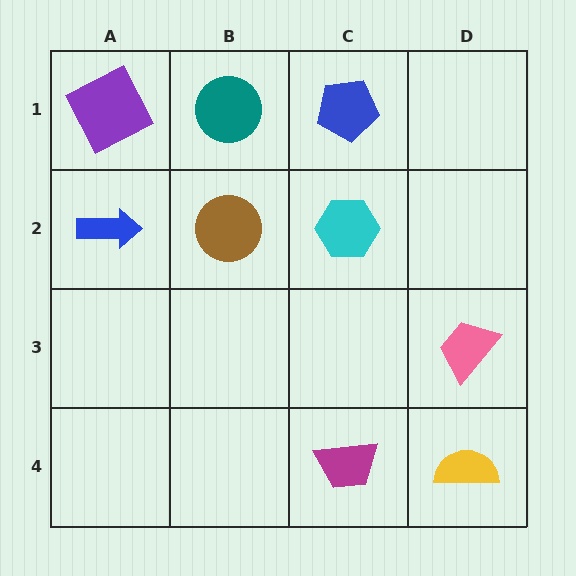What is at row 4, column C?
A magenta trapezoid.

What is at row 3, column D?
A pink trapezoid.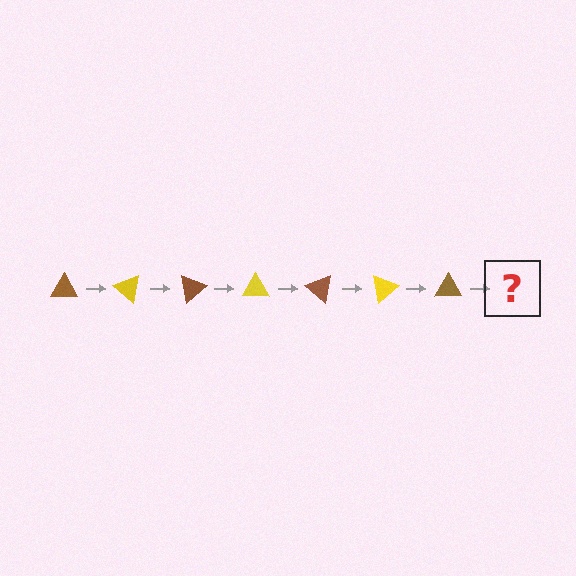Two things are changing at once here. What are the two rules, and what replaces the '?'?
The two rules are that it rotates 40 degrees each step and the color cycles through brown and yellow. The '?' should be a yellow triangle, rotated 280 degrees from the start.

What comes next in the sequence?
The next element should be a yellow triangle, rotated 280 degrees from the start.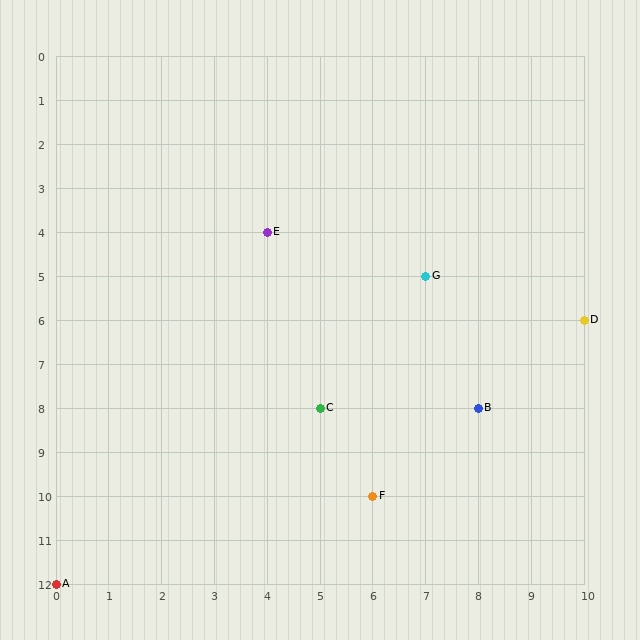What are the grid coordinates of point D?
Point D is at grid coordinates (10, 6).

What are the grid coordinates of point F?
Point F is at grid coordinates (6, 10).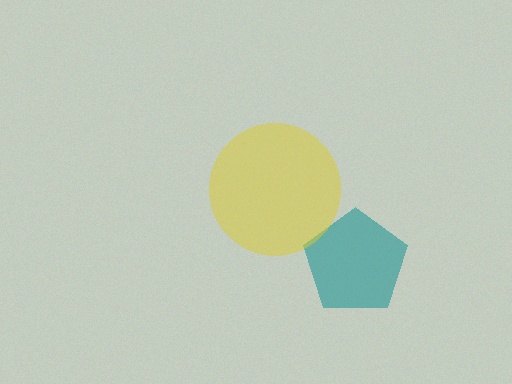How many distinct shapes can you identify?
There are 2 distinct shapes: a teal pentagon, a yellow circle.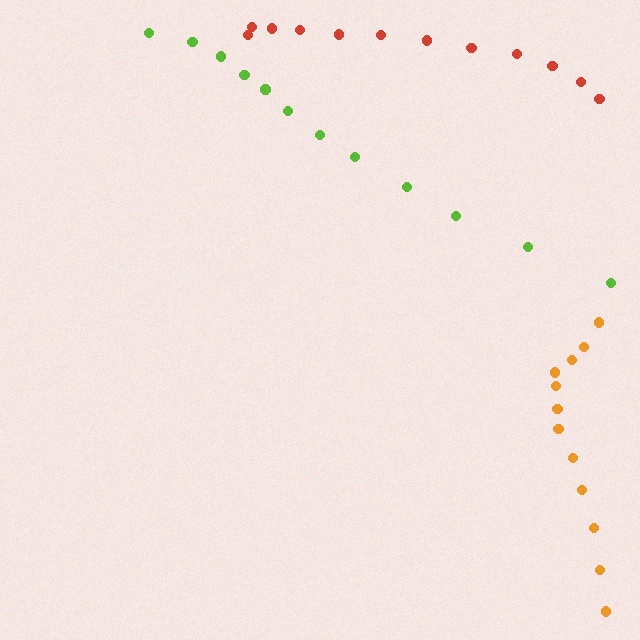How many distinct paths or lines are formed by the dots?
There are 3 distinct paths.